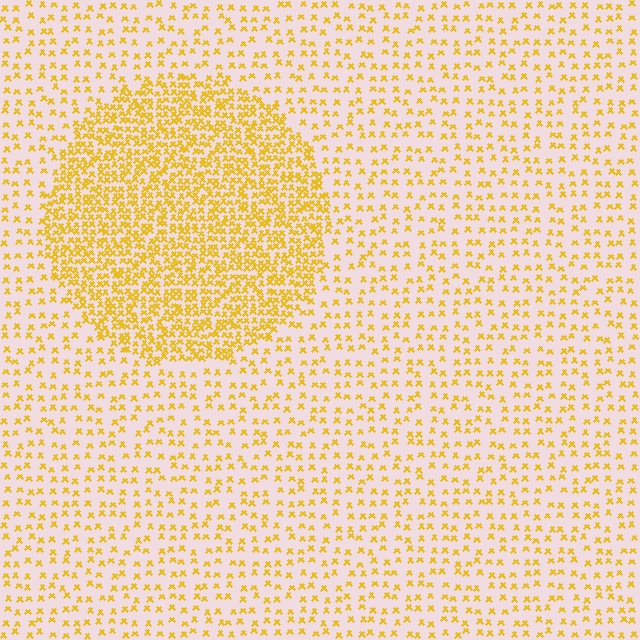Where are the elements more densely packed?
The elements are more densely packed inside the circle boundary.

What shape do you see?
I see a circle.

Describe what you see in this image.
The image contains small yellow elements arranged at two different densities. A circle-shaped region is visible where the elements are more densely packed than the surrounding area.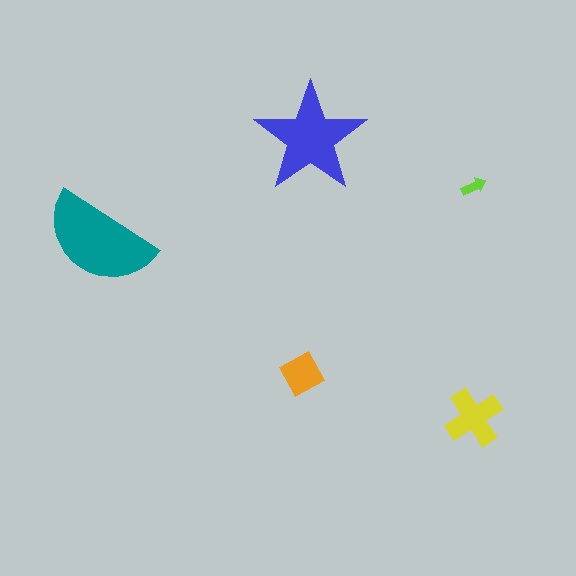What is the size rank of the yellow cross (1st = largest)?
3rd.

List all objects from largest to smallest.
The teal semicircle, the blue star, the yellow cross, the orange diamond, the lime arrow.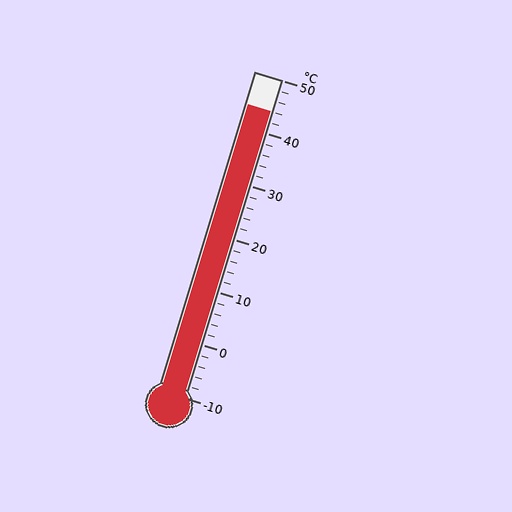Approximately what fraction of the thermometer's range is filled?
The thermometer is filled to approximately 90% of its range.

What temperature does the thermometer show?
The thermometer shows approximately 44°C.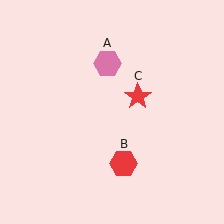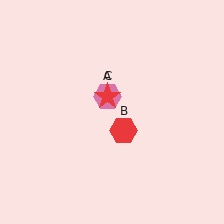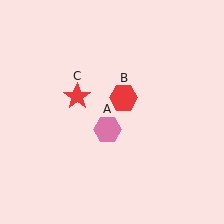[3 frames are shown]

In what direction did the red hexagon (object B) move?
The red hexagon (object B) moved up.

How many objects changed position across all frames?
3 objects changed position: pink hexagon (object A), red hexagon (object B), red star (object C).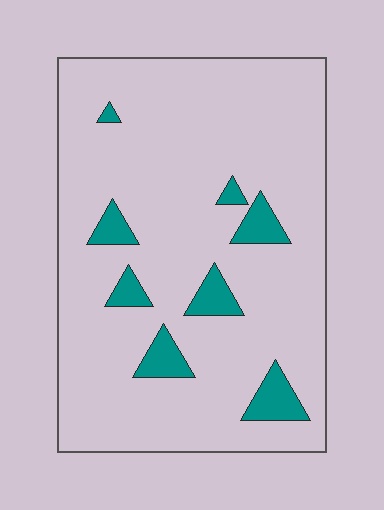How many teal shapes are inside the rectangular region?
8.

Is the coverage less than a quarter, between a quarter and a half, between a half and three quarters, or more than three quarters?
Less than a quarter.